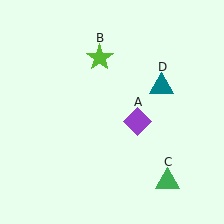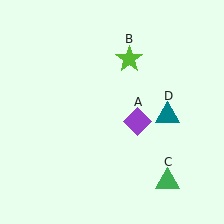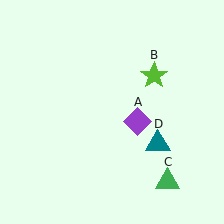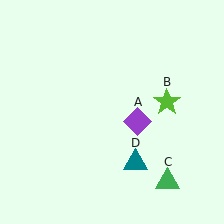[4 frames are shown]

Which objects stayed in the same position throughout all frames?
Purple diamond (object A) and green triangle (object C) remained stationary.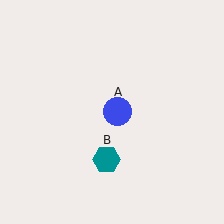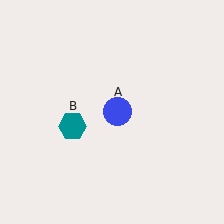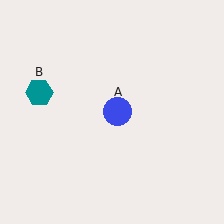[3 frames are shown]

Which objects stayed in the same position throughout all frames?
Blue circle (object A) remained stationary.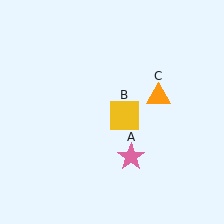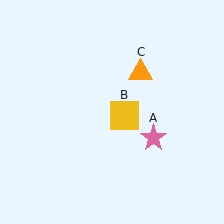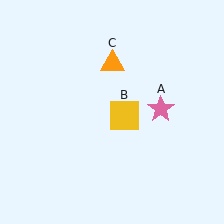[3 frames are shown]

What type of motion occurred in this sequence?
The pink star (object A), orange triangle (object C) rotated counterclockwise around the center of the scene.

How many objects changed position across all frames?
2 objects changed position: pink star (object A), orange triangle (object C).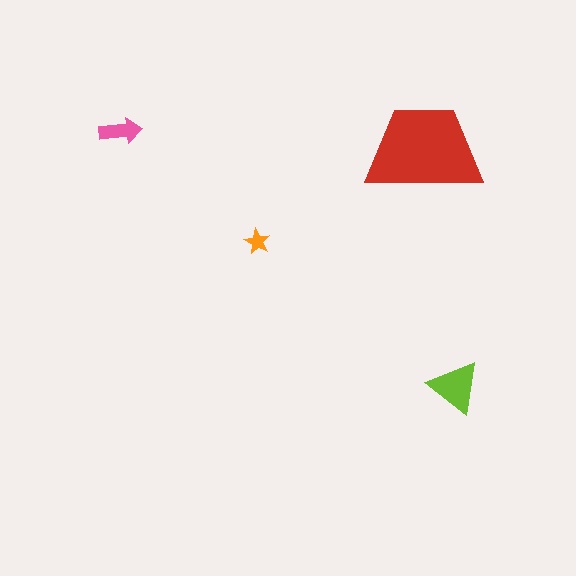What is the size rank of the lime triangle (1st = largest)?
2nd.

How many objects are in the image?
There are 4 objects in the image.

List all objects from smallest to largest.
The orange star, the pink arrow, the lime triangle, the red trapezoid.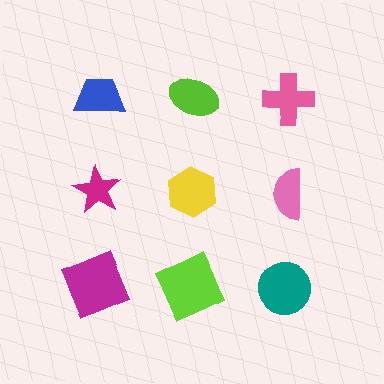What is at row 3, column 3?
A teal circle.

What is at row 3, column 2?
A lime square.